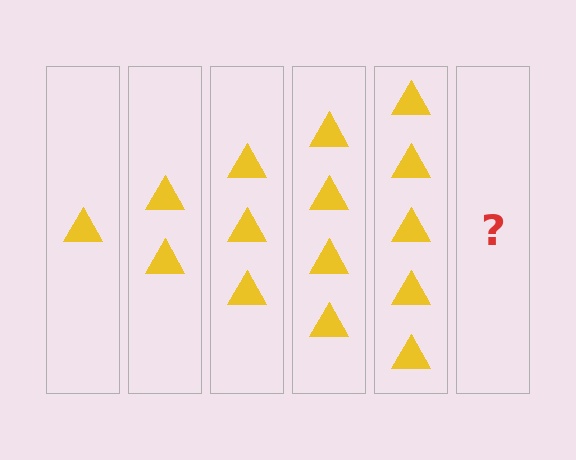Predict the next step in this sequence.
The next step is 6 triangles.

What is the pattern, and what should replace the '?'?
The pattern is that each step adds one more triangle. The '?' should be 6 triangles.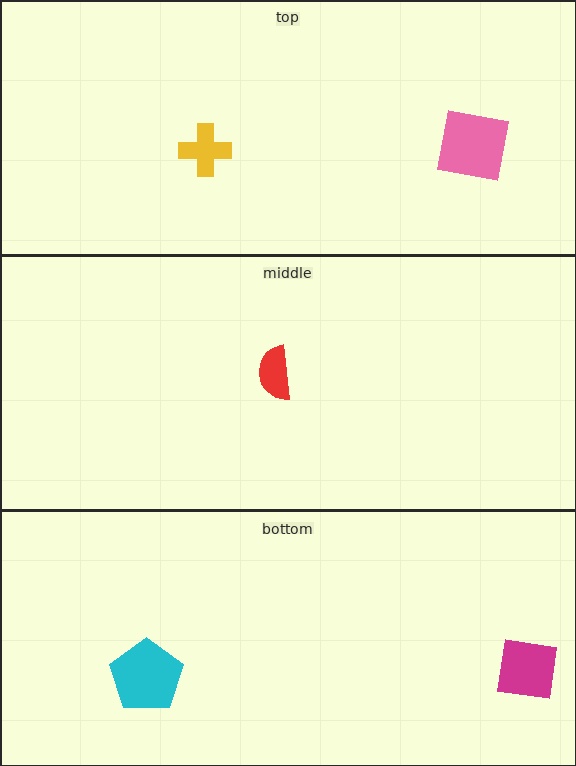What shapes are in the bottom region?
The cyan pentagon, the magenta square.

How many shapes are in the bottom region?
2.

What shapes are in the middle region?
The red semicircle.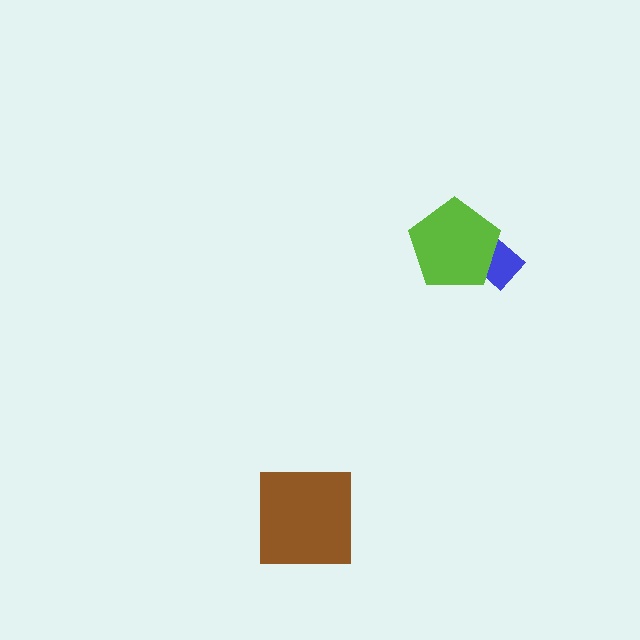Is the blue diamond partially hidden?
Yes, it is partially covered by another shape.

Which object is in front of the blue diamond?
The lime pentagon is in front of the blue diamond.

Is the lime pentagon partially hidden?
No, no other shape covers it.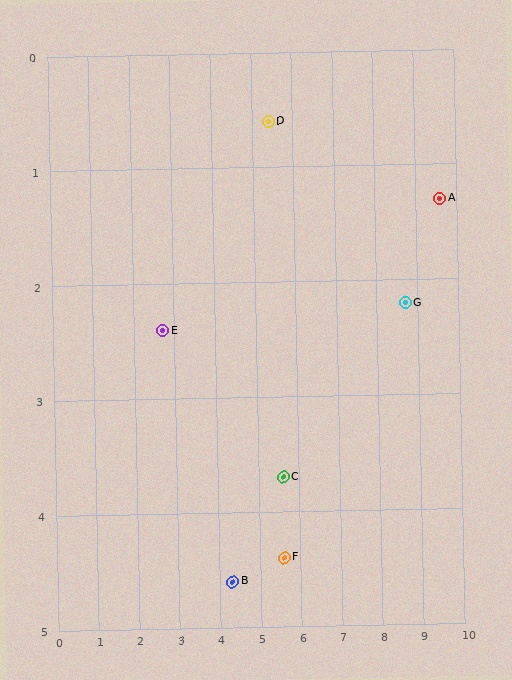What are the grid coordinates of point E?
Point E is at approximately (2.7, 2.4).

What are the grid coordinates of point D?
Point D is at approximately (5.4, 0.6).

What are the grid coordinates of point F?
Point F is at approximately (5.6, 4.4).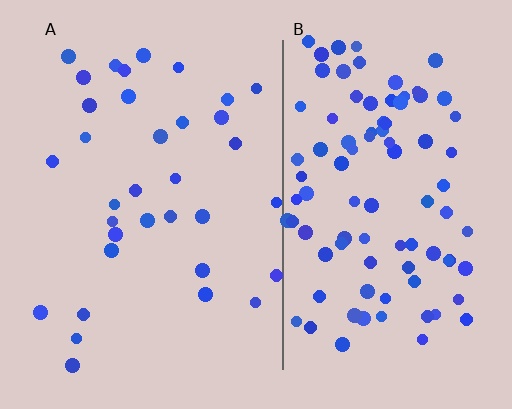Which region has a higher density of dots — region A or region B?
B (the right).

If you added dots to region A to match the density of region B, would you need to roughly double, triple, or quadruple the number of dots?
Approximately triple.